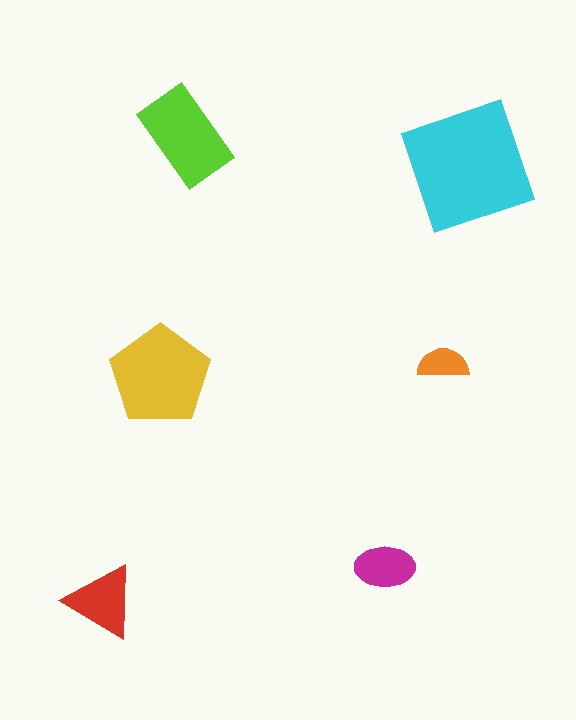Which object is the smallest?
The orange semicircle.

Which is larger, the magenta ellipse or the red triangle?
The red triangle.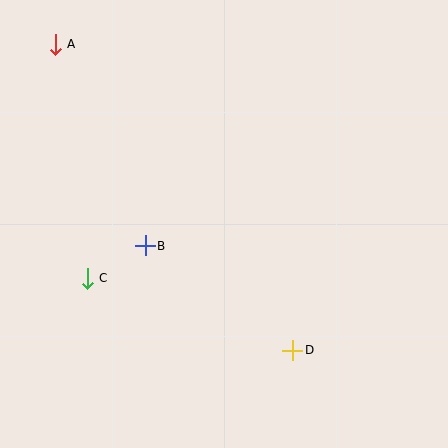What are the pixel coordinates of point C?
Point C is at (87, 278).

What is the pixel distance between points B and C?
The distance between B and C is 67 pixels.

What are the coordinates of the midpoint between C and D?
The midpoint between C and D is at (190, 314).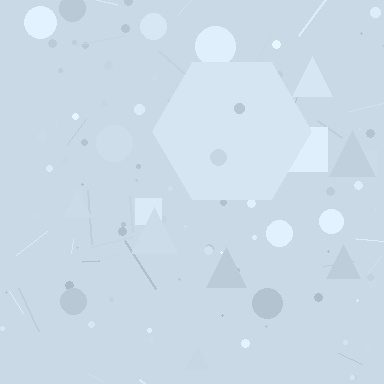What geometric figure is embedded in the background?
A hexagon is embedded in the background.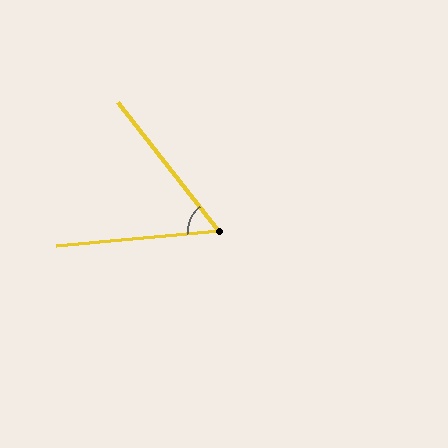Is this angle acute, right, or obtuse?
It is acute.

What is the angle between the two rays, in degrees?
Approximately 57 degrees.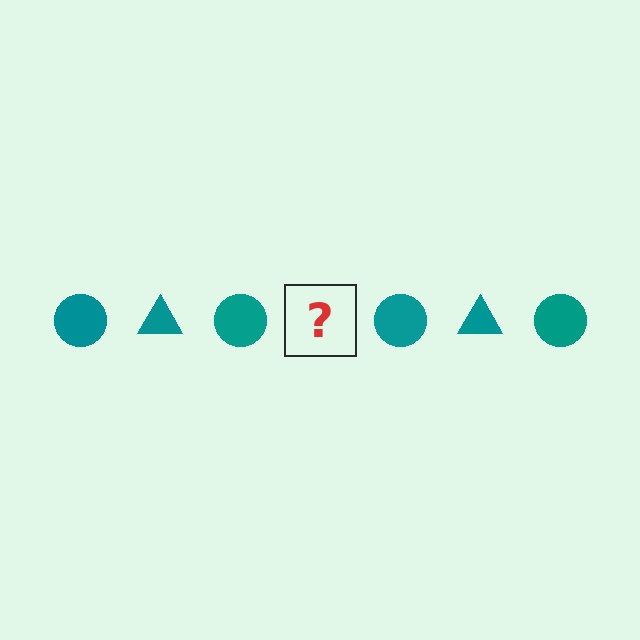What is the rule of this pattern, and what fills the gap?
The rule is that the pattern cycles through circle, triangle shapes in teal. The gap should be filled with a teal triangle.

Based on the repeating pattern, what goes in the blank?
The blank should be a teal triangle.